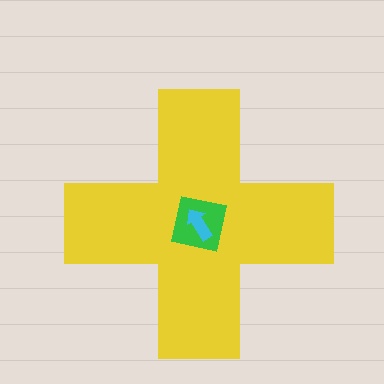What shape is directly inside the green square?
The cyan arrow.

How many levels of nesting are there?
3.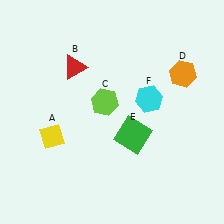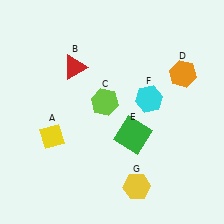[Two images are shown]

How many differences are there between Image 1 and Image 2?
There is 1 difference between the two images.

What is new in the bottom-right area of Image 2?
A yellow hexagon (G) was added in the bottom-right area of Image 2.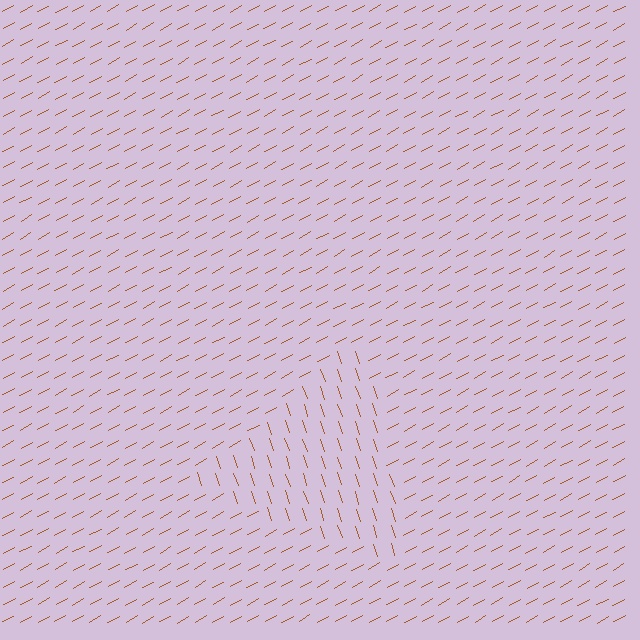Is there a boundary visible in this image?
Yes, there is a texture boundary formed by a change in line orientation.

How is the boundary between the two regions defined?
The boundary is defined purely by a change in line orientation (approximately 80 degrees difference). All lines are the same color and thickness.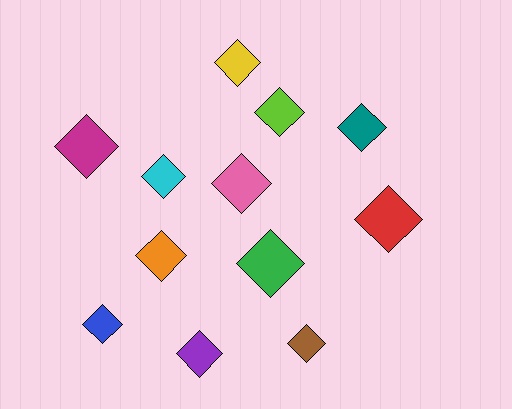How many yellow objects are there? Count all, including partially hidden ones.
There is 1 yellow object.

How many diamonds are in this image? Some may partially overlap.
There are 12 diamonds.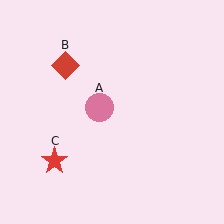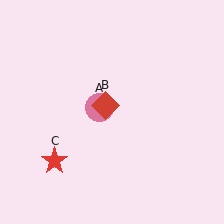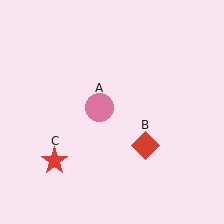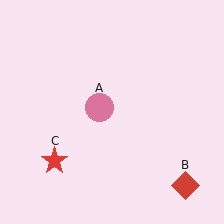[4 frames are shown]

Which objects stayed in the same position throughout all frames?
Pink circle (object A) and red star (object C) remained stationary.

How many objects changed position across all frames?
1 object changed position: red diamond (object B).